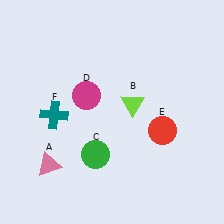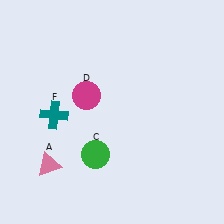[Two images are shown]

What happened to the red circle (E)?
The red circle (E) was removed in Image 2. It was in the bottom-right area of Image 1.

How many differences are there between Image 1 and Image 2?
There are 2 differences between the two images.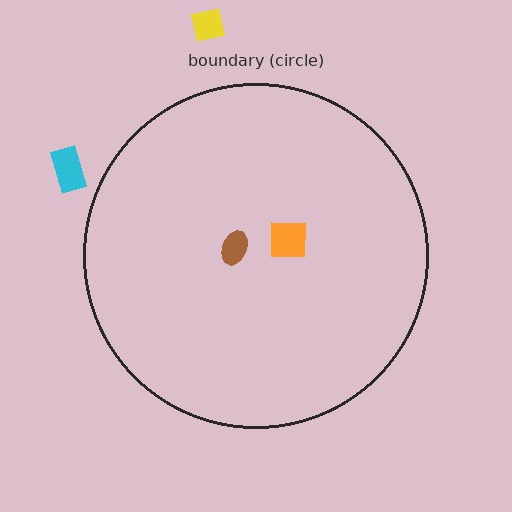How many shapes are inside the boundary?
2 inside, 2 outside.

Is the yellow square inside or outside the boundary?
Outside.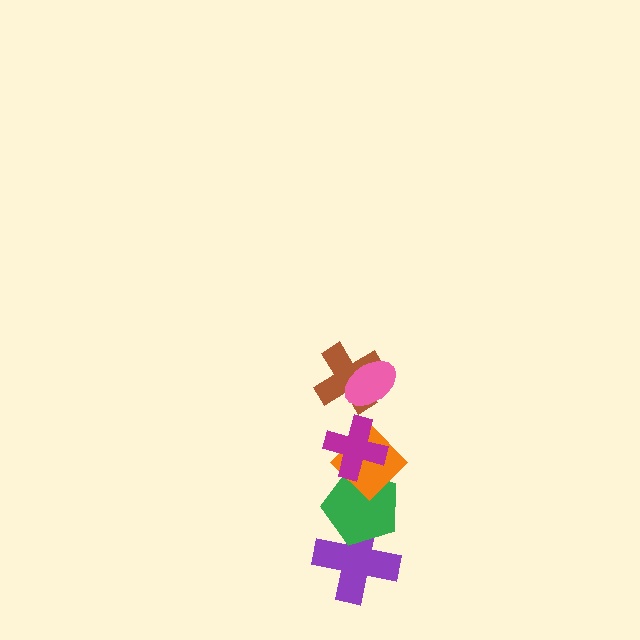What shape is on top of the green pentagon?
The orange diamond is on top of the green pentagon.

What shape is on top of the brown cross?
The pink ellipse is on top of the brown cross.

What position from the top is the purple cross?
The purple cross is 6th from the top.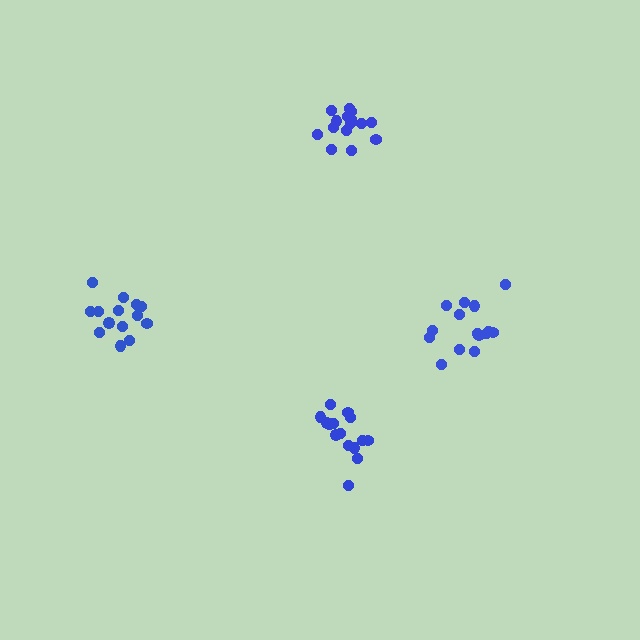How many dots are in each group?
Group 1: 14 dots, Group 2: 15 dots, Group 3: 15 dots, Group 4: 15 dots (59 total).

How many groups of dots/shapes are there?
There are 4 groups.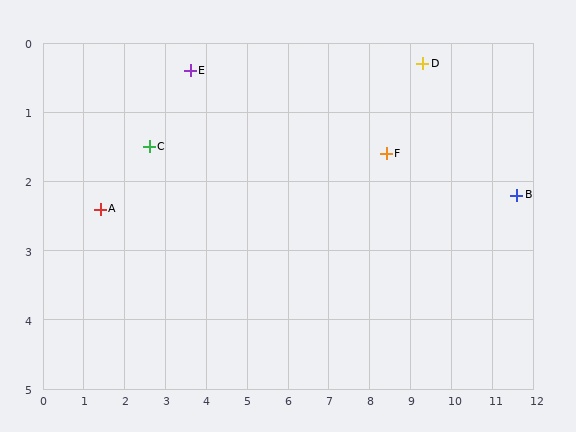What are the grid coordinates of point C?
Point C is at approximately (2.6, 1.5).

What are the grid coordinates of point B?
Point B is at approximately (11.6, 2.2).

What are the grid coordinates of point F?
Point F is at approximately (8.4, 1.6).